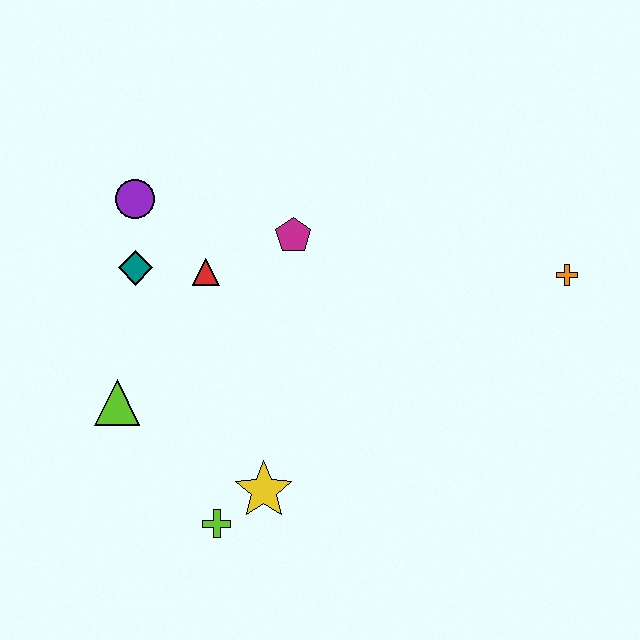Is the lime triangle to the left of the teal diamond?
Yes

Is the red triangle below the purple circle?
Yes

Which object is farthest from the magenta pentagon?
The lime cross is farthest from the magenta pentagon.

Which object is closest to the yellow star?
The lime cross is closest to the yellow star.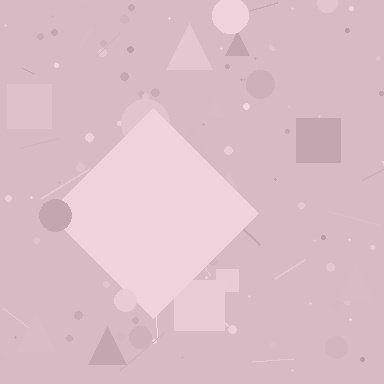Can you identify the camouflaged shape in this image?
The camouflaged shape is a diamond.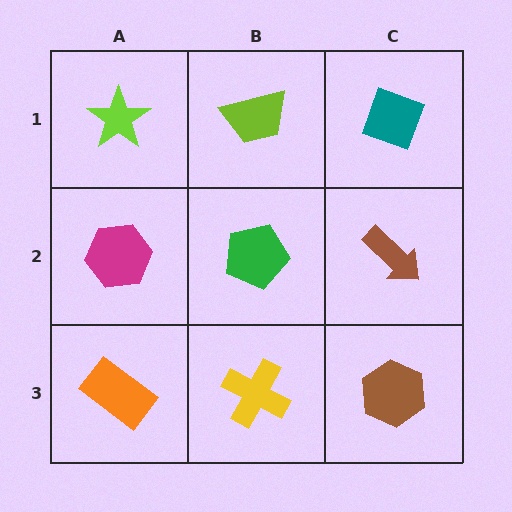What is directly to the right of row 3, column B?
A brown hexagon.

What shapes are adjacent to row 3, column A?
A magenta hexagon (row 2, column A), a yellow cross (row 3, column B).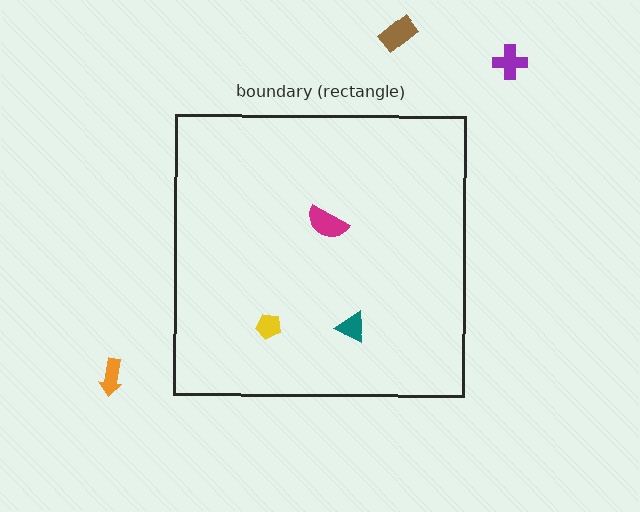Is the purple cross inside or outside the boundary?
Outside.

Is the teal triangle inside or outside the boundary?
Inside.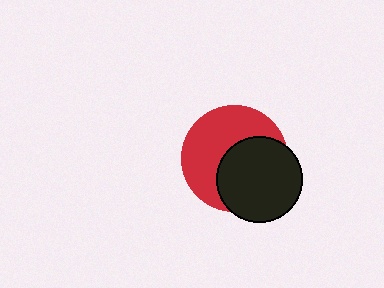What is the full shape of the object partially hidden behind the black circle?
The partially hidden object is a red circle.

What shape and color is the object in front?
The object in front is a black circle.